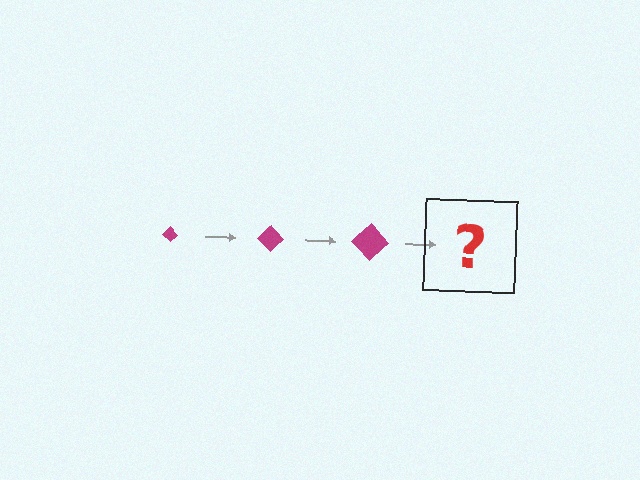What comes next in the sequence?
The next element should be a magenta diamond, larger than the previous one.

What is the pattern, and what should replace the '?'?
The pattern is that the diamond gets progressively larger each step. The '?' should be a magenta diamond, larger than the previous one.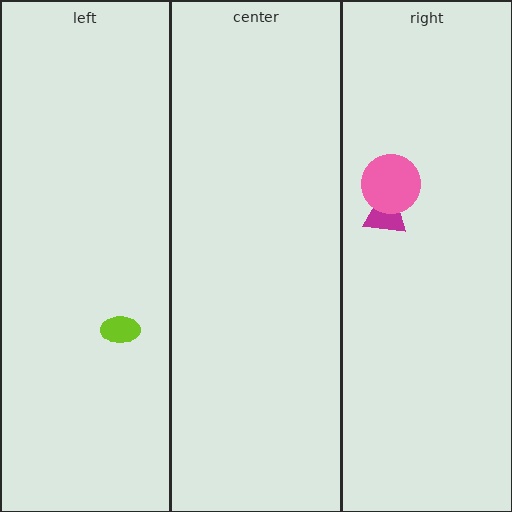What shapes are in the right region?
The magenta trapezoid, the pink circle.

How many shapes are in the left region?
1.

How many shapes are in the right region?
2.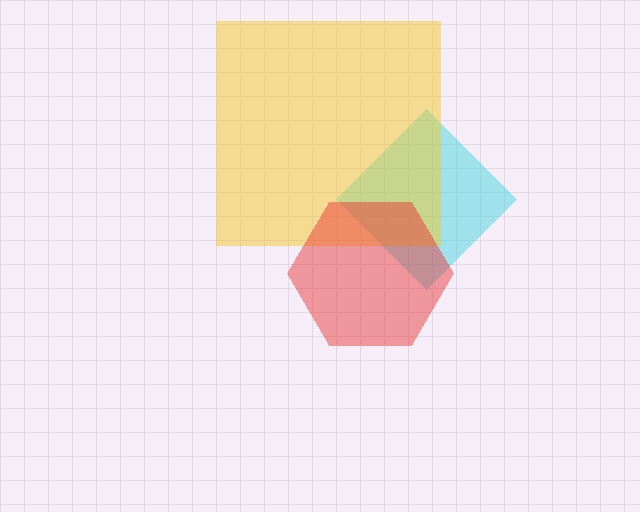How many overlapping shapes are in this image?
There are 3 overlapping shapes in the image.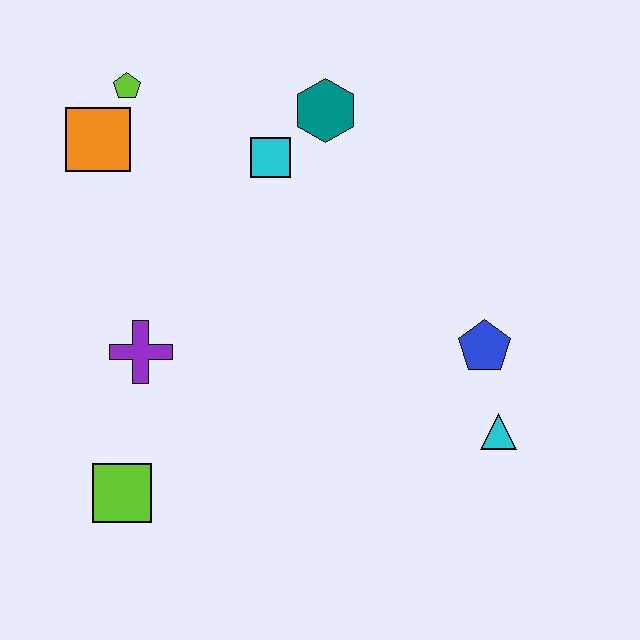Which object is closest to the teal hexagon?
The cyan square is closest to the teal hexagon.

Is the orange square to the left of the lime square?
Yes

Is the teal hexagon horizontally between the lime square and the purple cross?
No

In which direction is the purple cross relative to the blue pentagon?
The purple cross is to the left of the blue pentagon.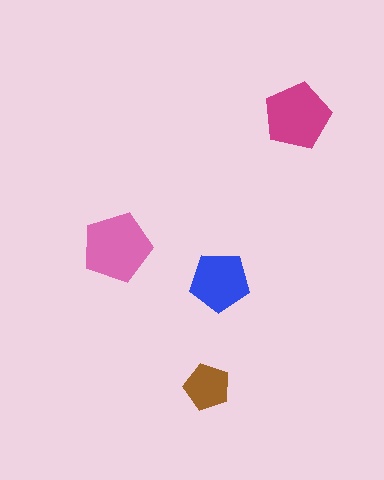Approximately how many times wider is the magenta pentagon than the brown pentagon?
About 1.5 times wider.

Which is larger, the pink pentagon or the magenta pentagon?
The pink one.